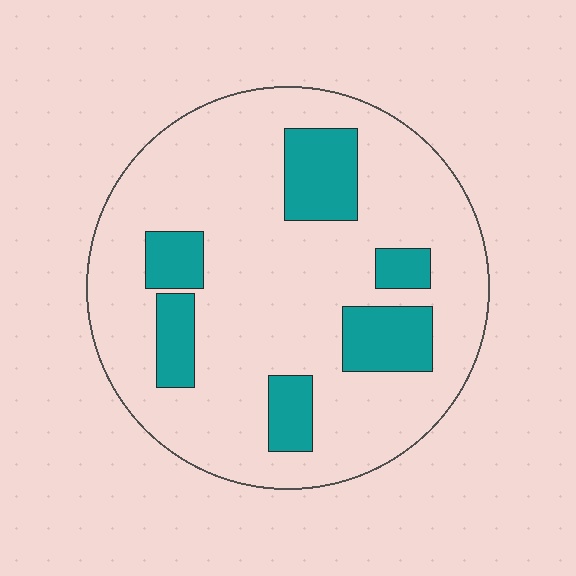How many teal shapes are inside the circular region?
6.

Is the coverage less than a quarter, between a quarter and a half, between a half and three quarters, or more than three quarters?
Less than a quarter.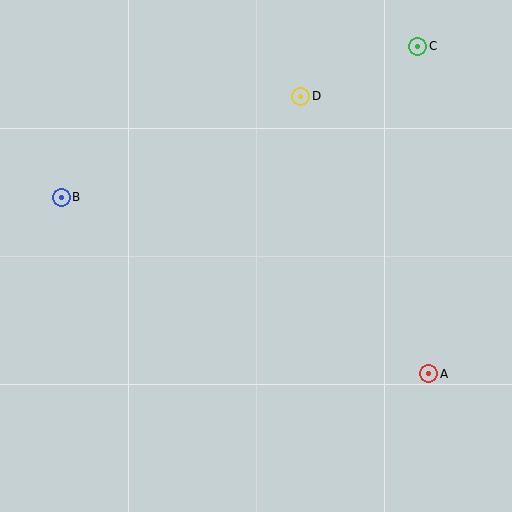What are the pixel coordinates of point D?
Point D is at (301, 96).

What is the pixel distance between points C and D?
The distance between C and D is 128 pixels.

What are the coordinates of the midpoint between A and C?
The midpoint between A and C is at (423, 210).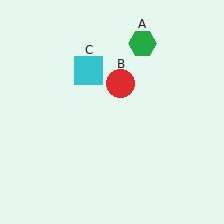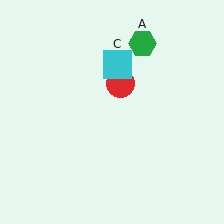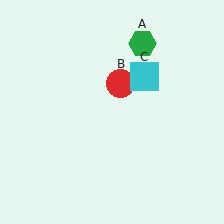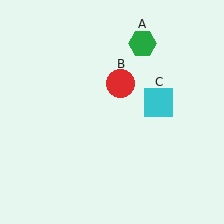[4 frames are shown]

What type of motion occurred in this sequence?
The cyan square (object C) rotated clockwise around the center of the scene.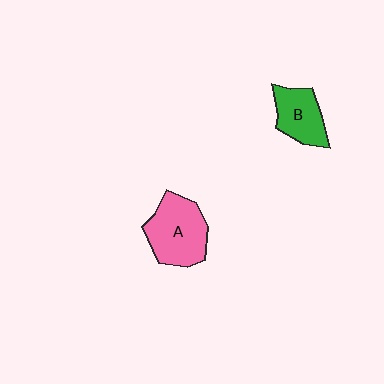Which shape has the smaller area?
Shape B (green).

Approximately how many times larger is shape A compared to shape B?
Approximately 1.5 times.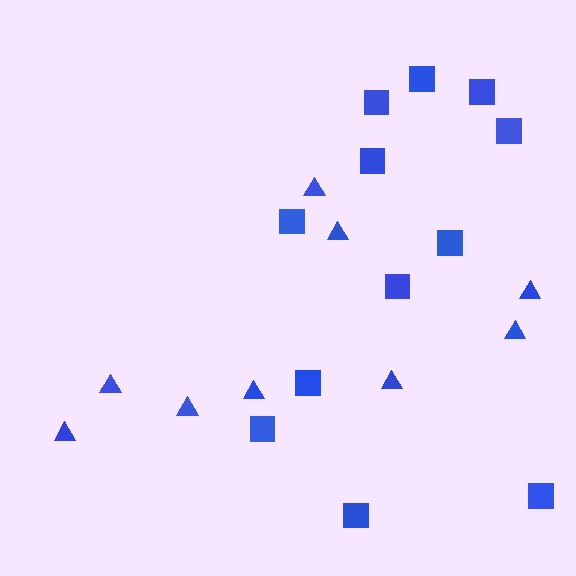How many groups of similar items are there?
There are 2 groups: one group of triangles (9) and one group of squares (12).